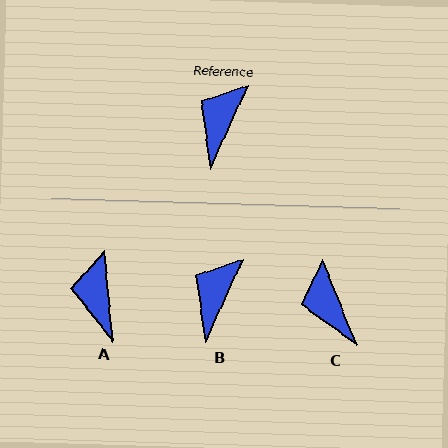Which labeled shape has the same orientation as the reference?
B.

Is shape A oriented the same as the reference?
No, it is off by about 30 degrees.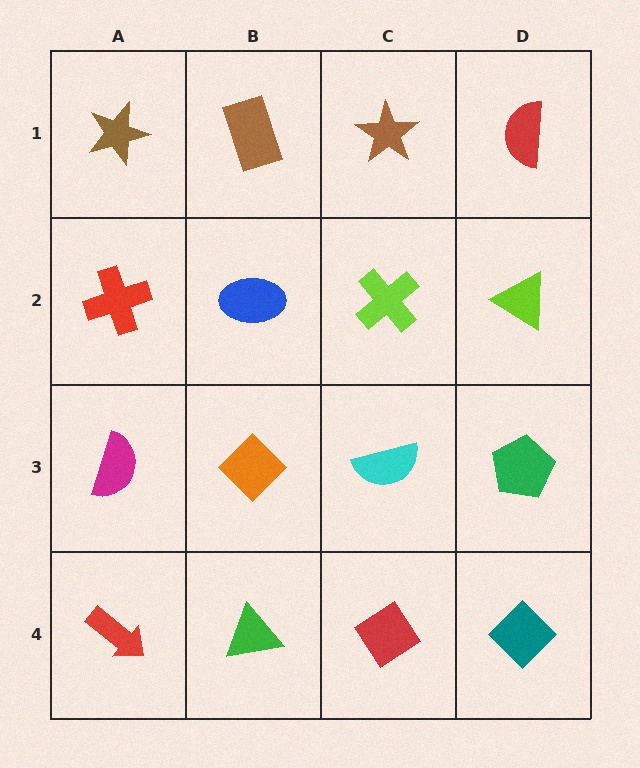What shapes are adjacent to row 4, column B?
An orange diamond (row 3, column B), a red arrow (row 4, column A), a red diamond (row 4, column C).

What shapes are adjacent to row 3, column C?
A lime cross (row 2, column C), a red diamond (row 4, column C), an orange diamond (row 3, column B), a green pentagon (row 3, column D).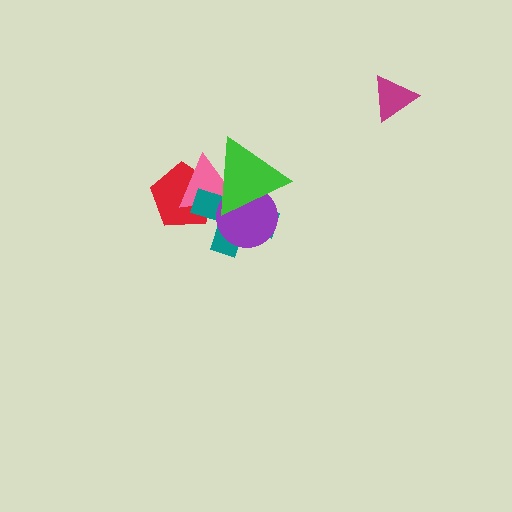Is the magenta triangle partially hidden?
No, no other shape covers it.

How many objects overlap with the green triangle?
4 objects overlap with the green triangle.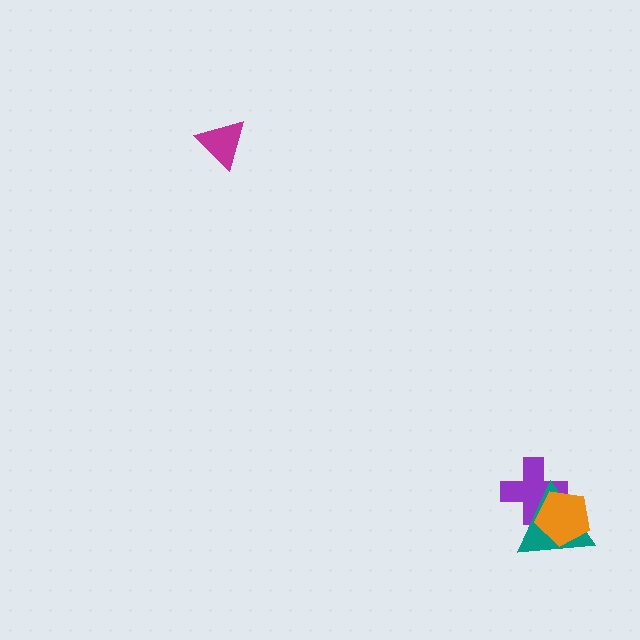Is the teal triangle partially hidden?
Yes, it is partially covered by another shape.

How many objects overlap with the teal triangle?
2 objects overlap with the teal triangle.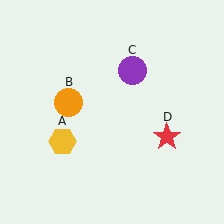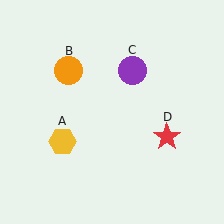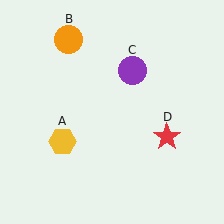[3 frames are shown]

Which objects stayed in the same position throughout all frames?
Yellow hexagon (object A) and purple circle (object C) and red star (object D) remained stationary.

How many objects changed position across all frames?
1 object changed position: orange circle (object B).